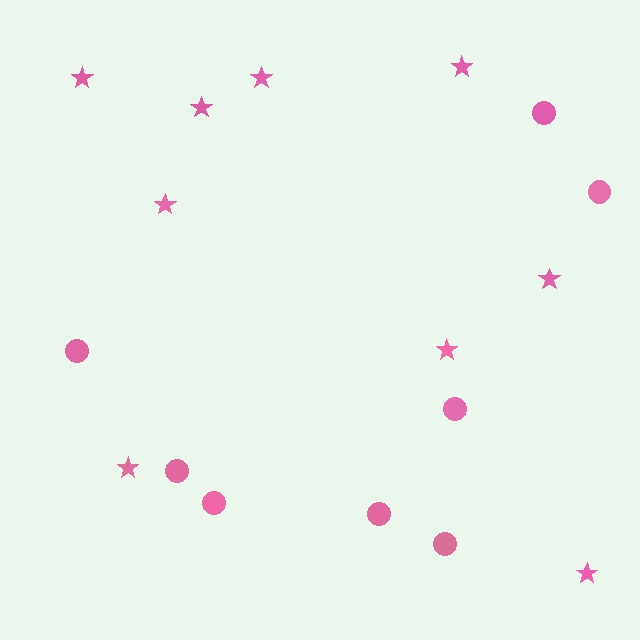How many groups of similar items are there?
There are 2 groups: one group of circles (8) and one group of stars (9).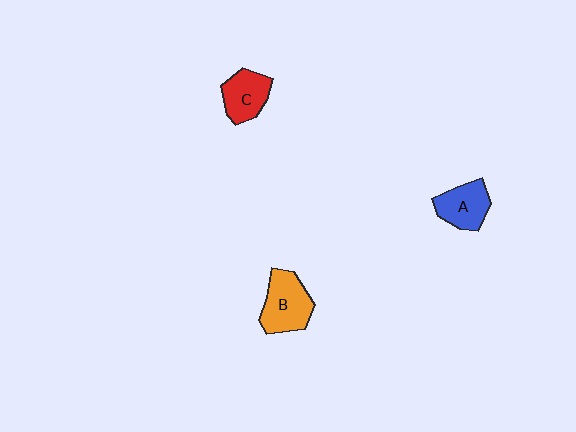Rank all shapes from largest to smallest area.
From largest to smallest: B (orange), A (blue), C (red).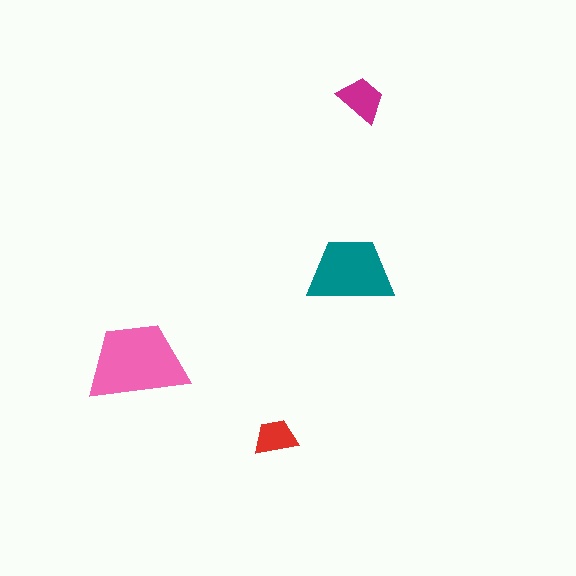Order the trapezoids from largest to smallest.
the pink one, the teal one, the magenta one, the red one.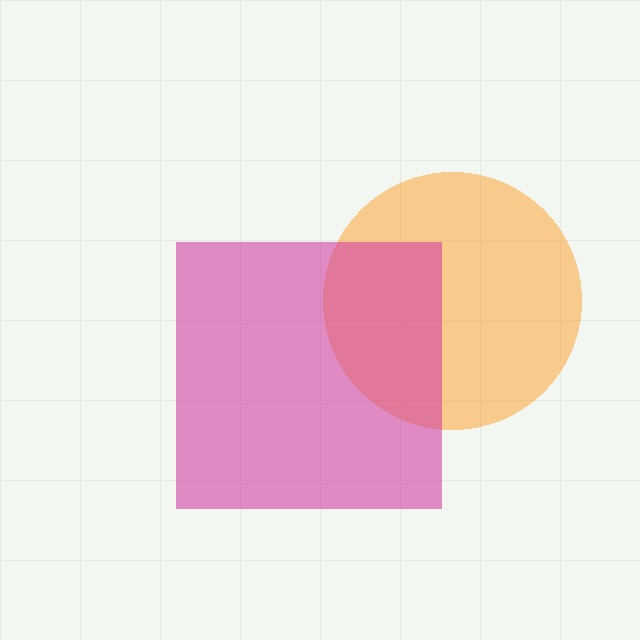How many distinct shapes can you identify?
There are 2 distinct shapes: an orange circle, a magenta square.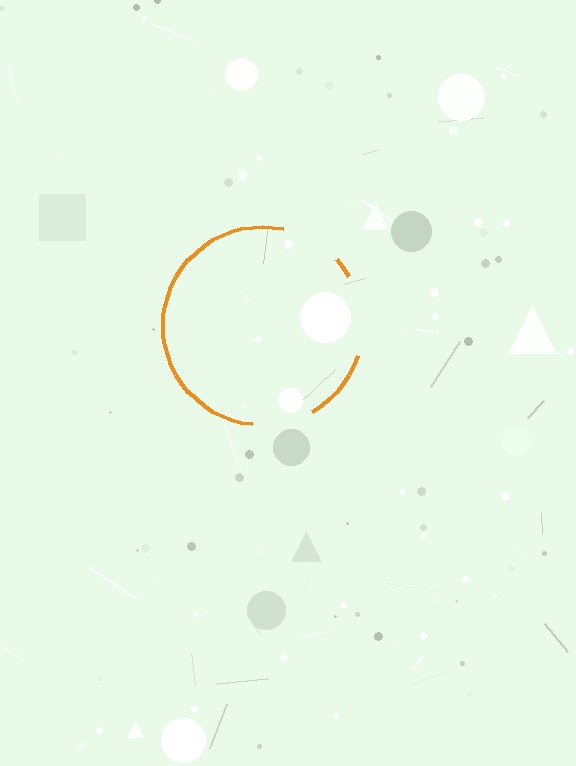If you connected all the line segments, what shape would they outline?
They would outline a circle.